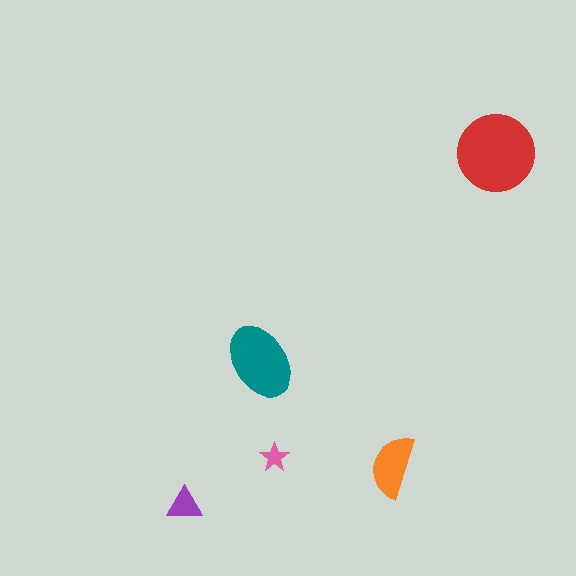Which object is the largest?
The red circle.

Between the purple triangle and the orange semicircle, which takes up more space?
The orange semicircle.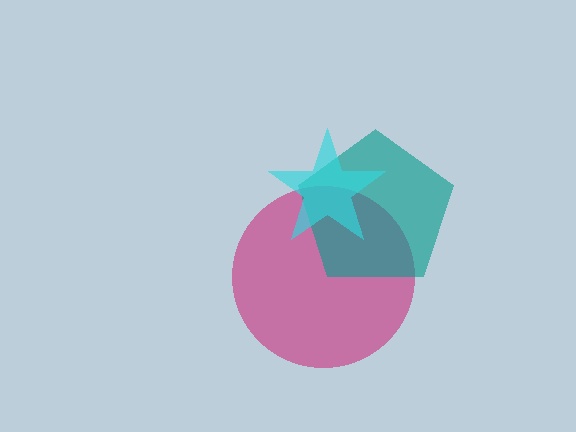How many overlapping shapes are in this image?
There are 3 overlapping shapes in the image.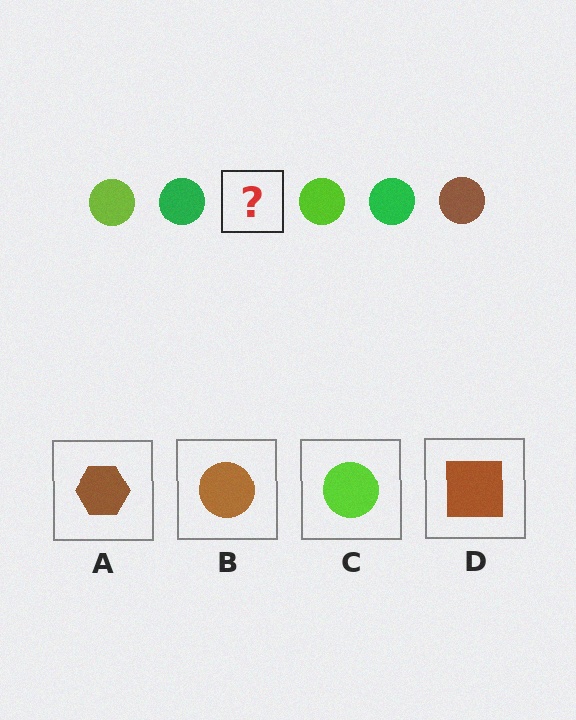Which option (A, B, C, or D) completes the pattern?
B.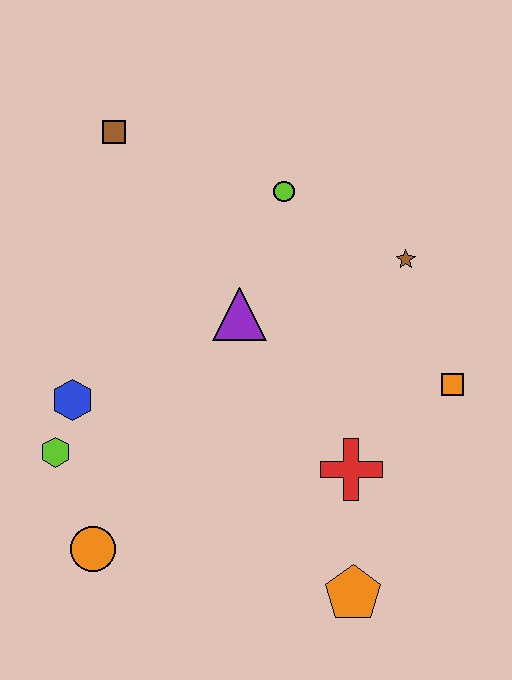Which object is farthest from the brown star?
The orange circle is farthest from the brown star.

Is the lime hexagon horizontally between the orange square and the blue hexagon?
No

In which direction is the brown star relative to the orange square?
The brown star is above the orange square.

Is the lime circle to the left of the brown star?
Yes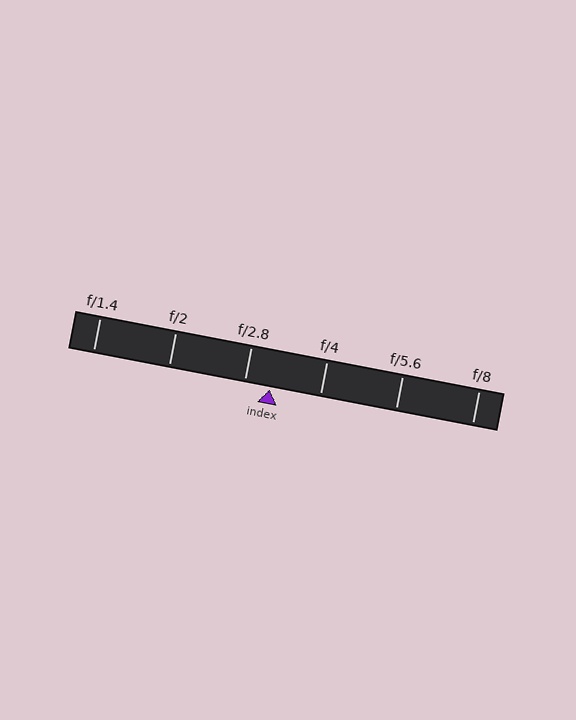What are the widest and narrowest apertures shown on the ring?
The widest aperture shown is f/1.4 and the narrowest is f/8.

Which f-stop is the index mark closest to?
The index mark is closest to f/2.8.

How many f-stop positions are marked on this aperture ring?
There are 6 f-stop positions marked.